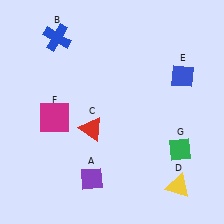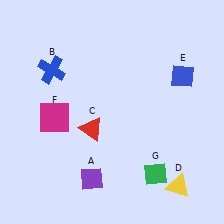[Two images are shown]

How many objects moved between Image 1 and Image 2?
2 objects moved between the two images.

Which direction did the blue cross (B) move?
The blue cross (B) moved down.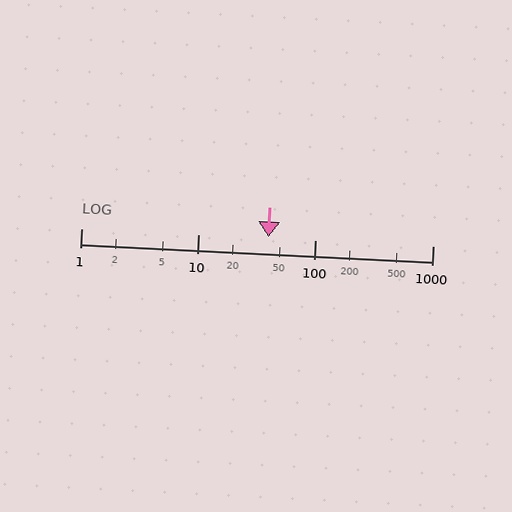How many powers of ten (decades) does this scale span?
The scale spans 3 decades, from 1 to 1000.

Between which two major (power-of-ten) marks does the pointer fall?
The pointer is between 10 and 100.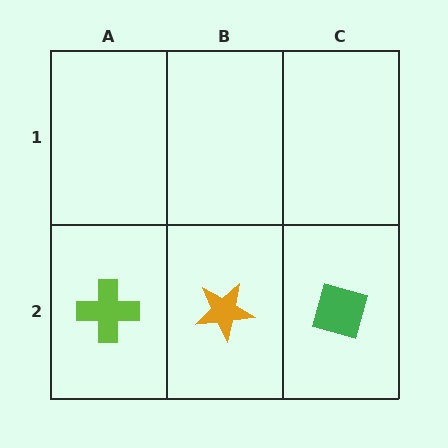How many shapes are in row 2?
3 shapes.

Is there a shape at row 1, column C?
No, that cell is empty.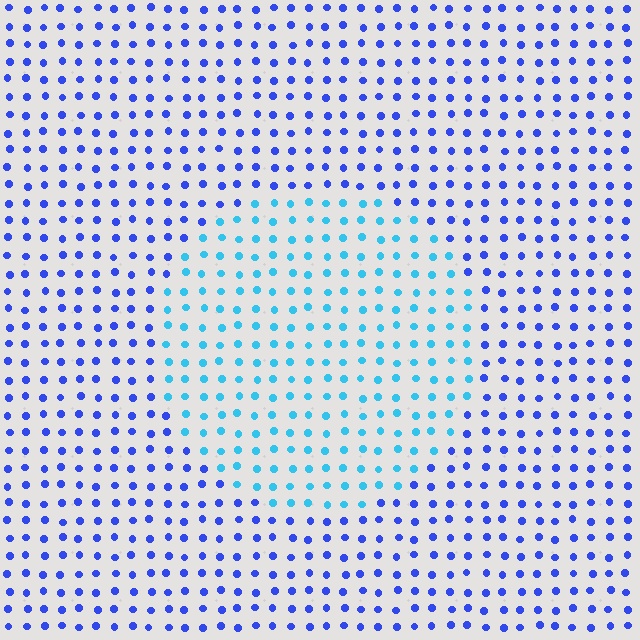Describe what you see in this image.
The image is filled with small blue elements in a uniform arrangement. A circle-shaped region is visible where the elements are tinted to a slightly different hue, forming a subtle color boundary.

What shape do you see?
I see a circle.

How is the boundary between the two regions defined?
The boundary is defined purely by a slight shift in hue (about 40 degrees). Spacing, size, and orientation are identical on both sides.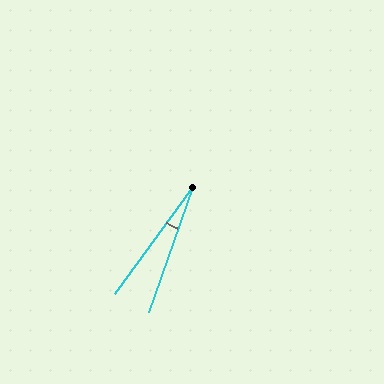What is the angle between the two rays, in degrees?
Approximately 17 degrees.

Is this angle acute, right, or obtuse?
It is acute.